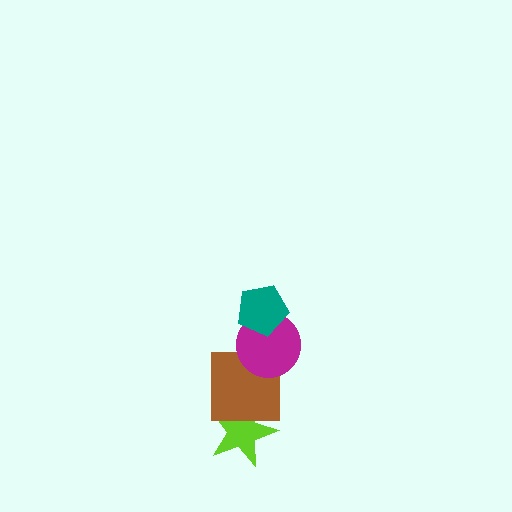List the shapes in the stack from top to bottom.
From top to bottom: the teal pentagon, the magenta circle, the brown square, the lime star.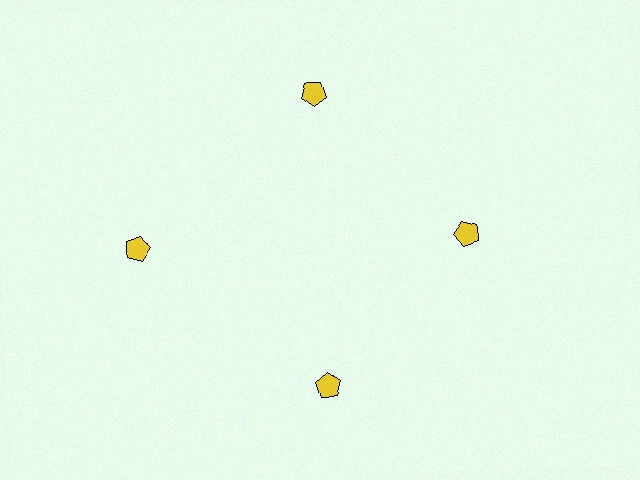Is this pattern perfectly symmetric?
No. The 4 yellow pentagons are arranged in a ring, but one element near the 9 o'clock position is pushed outward from the center, breaking the 4-fold rotational symmetry.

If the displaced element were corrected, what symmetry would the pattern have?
It would have 4-fold rotational symmetry — the pattern would map onto itself every 90 degrees.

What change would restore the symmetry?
The symmetry would be restored by moving it inward, back onto the ring so that all 4 pentagons sit at equal angles and equal distance from the center.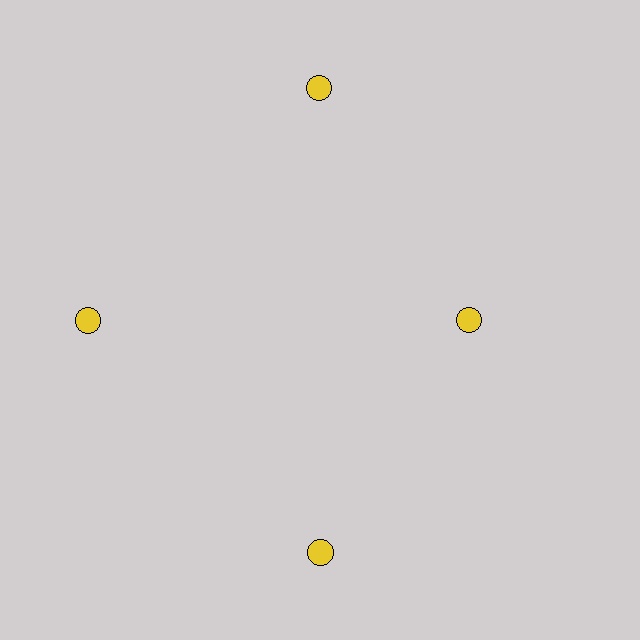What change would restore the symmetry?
The symmetry would be restored by moving it outward, back onto the ring so that all 4 circles sit at equal angles and equal distance from the center.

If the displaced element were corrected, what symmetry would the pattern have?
It would have 4-fold rotational symmetry — the pattern would map onto itself every 90 degrees.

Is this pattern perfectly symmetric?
No. The 4 yellow circles are arranged in a ring, but one element near the 3 o'clock position is pulled inward toward the center, breaking the 4-fold rotational symmetry.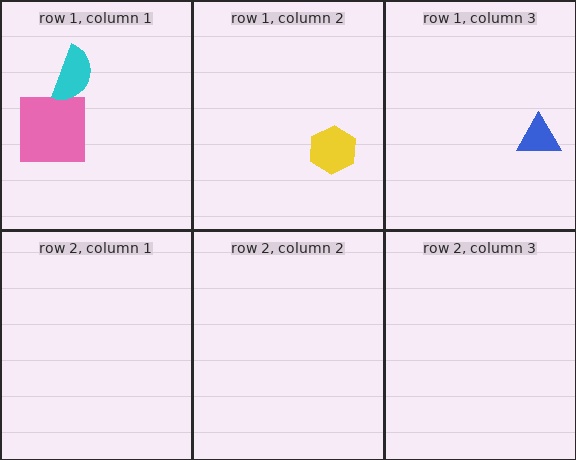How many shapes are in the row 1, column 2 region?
1.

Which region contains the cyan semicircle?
The row 1, column 1 region.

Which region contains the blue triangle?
The row 1, column 3 region.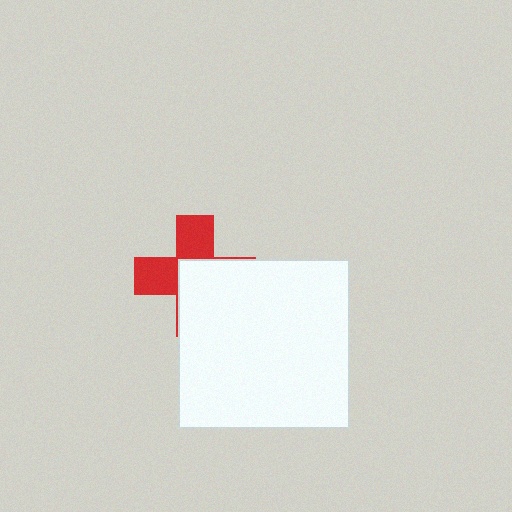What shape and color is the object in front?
The object in front is a white rectangle.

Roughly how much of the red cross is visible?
A small part of it is visible (roughly 45%).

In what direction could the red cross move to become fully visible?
The red cross could move toward the upper-left. That would shift it out from behind the white rectangle entirely.